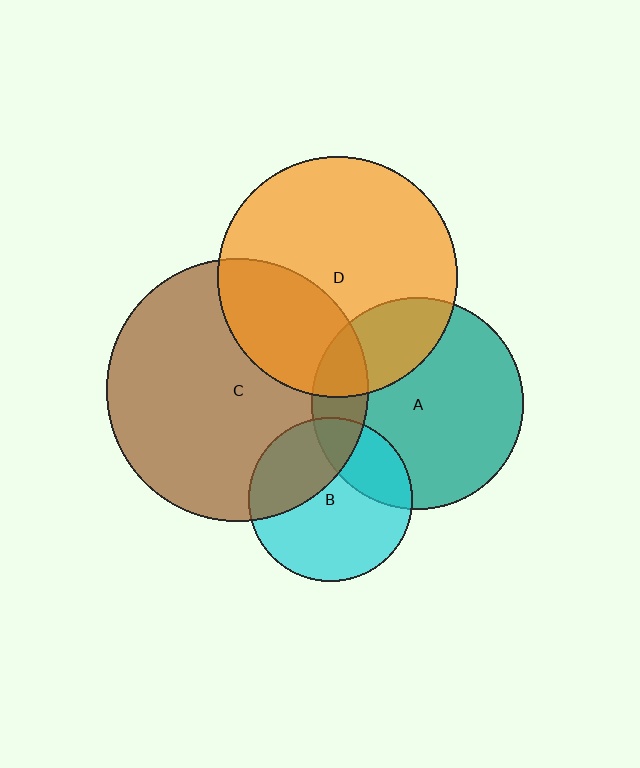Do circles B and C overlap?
Yes.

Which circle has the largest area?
Circle C (brown).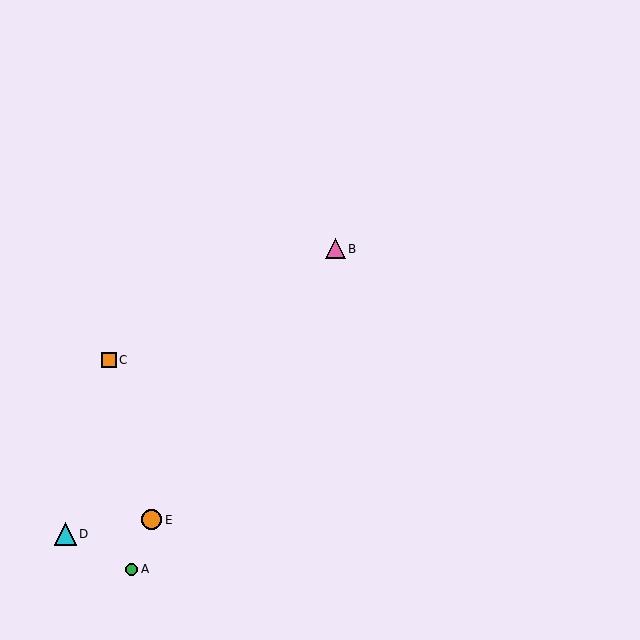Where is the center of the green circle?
The center of the green circle is at (132, 569).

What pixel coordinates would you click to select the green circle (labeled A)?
Click at (132, 569) to select the green circle A.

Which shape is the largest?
The cyan triangle (labeled D) is the largest.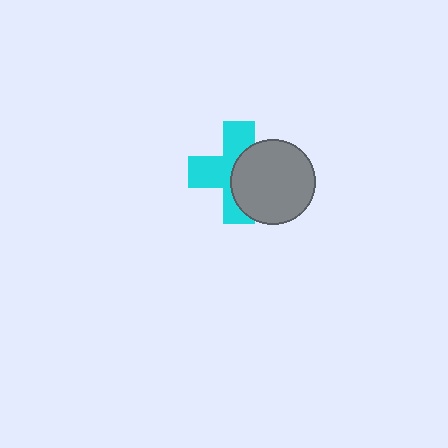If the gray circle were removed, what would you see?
You would see the complete cyan cross.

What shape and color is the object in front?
The object in front is a gray circle.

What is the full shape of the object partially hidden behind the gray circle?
The partially hidden object is a cyan cross.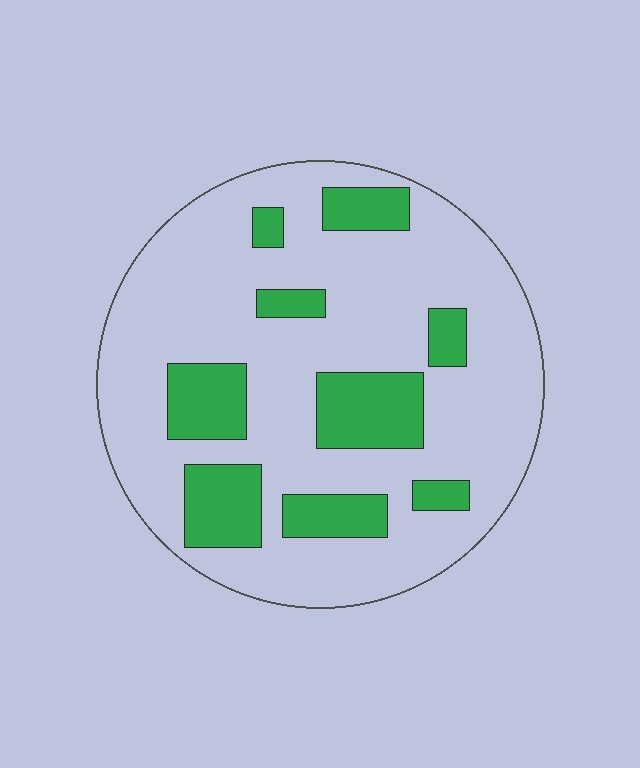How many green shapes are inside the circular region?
9.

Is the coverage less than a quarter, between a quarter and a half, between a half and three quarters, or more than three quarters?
Less than a quarter.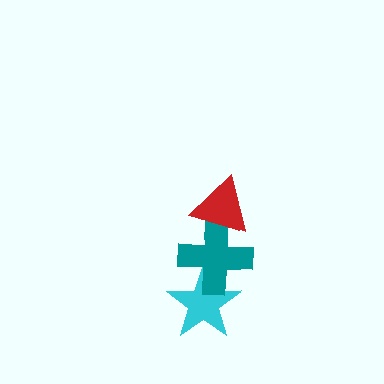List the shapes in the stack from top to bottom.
From top to bottom: the red triangle, the teal cross, the cyan star.